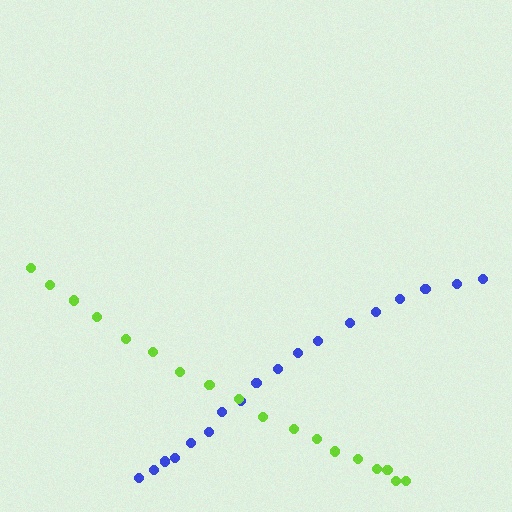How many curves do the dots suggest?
There are 2 distinct paths.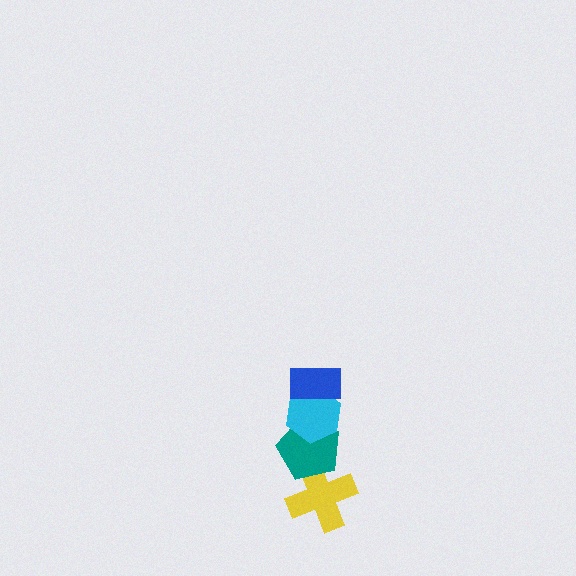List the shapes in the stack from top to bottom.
From top to bottom: the blue rectangle, the cyan hexagon, the teal pentagon, the yellow cross.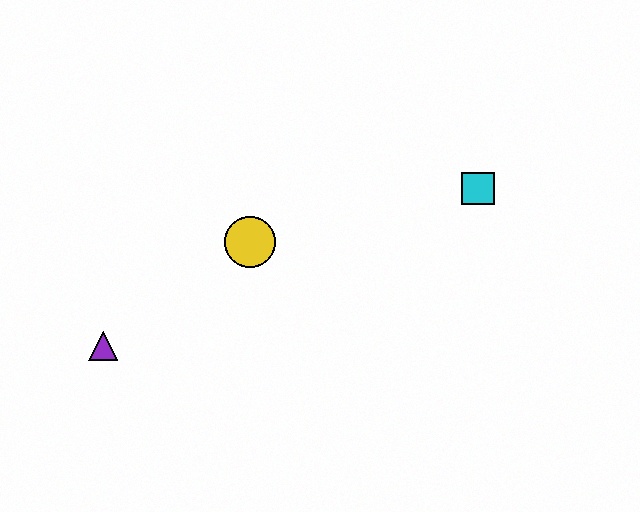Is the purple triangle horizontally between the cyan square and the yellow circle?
No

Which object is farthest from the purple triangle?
The cyan square is farthest from the purple triangle.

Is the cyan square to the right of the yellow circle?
Yes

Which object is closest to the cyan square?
The yellow circle is closest to the cyan square.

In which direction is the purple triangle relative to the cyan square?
The purple triangle is to the left of the cyan square.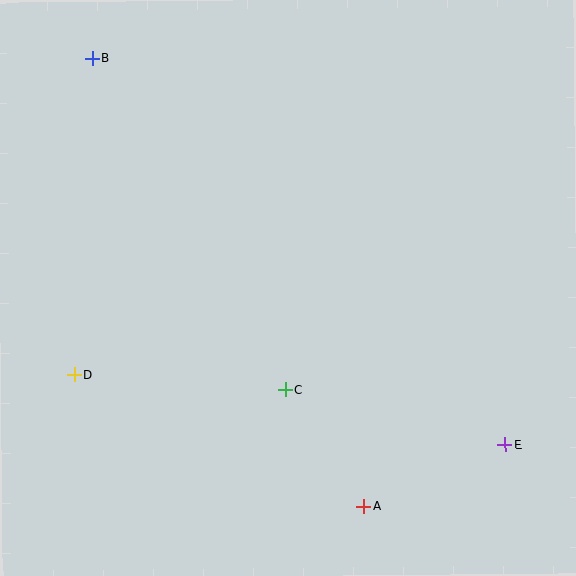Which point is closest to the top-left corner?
Point B is closest to the top-left corner.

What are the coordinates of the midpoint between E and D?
The midpoint between E and D is at (289, 410).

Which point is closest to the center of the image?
Point C at (285, 390) is closest to the center.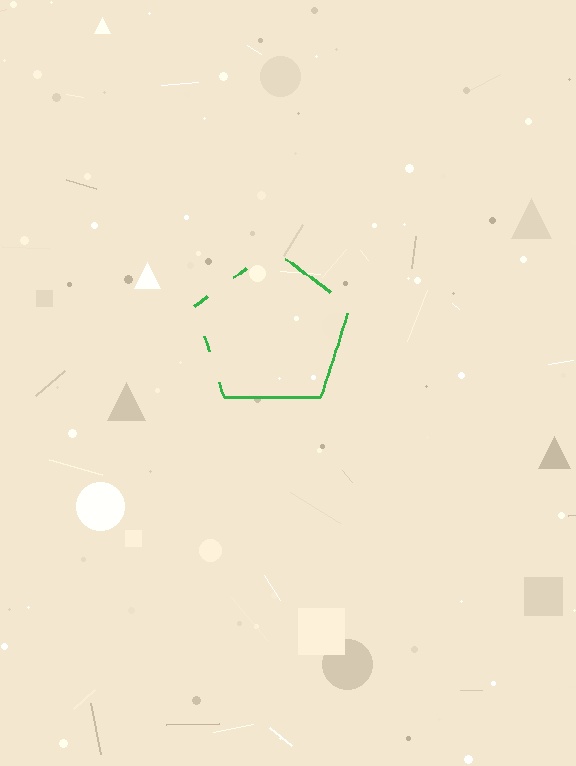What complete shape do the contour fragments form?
The contour fragments form a pentagon.